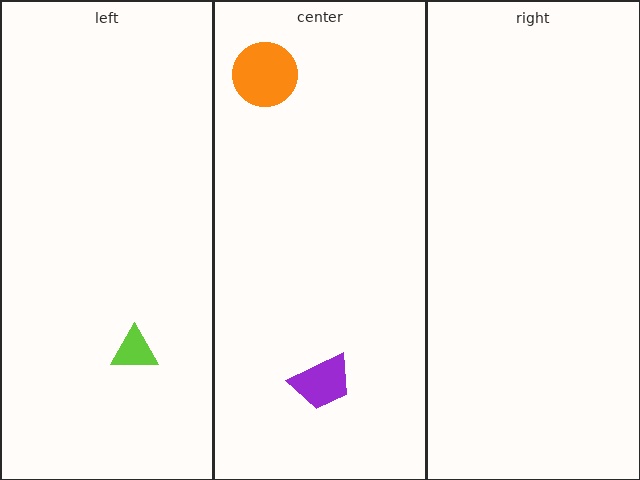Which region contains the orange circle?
The center region.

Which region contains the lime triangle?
The left region.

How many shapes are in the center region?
2.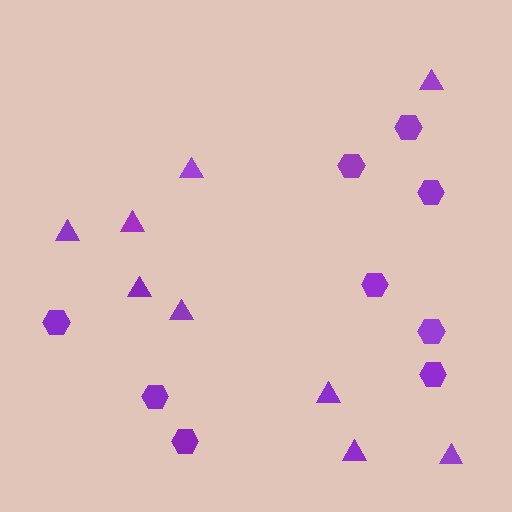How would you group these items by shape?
There are 2 groups: one group of triangles (9) and one group of hexagons (9).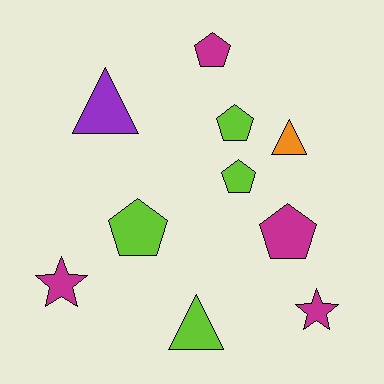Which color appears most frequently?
Lime, with 4 objects.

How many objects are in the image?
There are 10 objects.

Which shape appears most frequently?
Pentagon, with 5 objects.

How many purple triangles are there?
There is 1 purple triangle.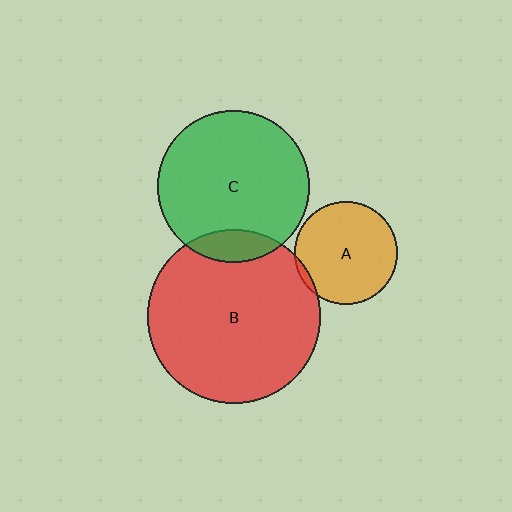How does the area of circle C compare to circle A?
Approximately 2.2 times.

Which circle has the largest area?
Circle B (red).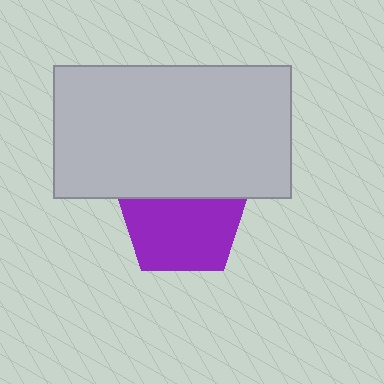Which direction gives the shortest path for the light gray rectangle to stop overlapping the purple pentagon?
Moving up gives the shortest separation.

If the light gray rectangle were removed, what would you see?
You would see the complete purple pentagon.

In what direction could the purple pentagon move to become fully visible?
The purple pentagon could move down. That would shift it out from behind the light gray rectangle entirely.